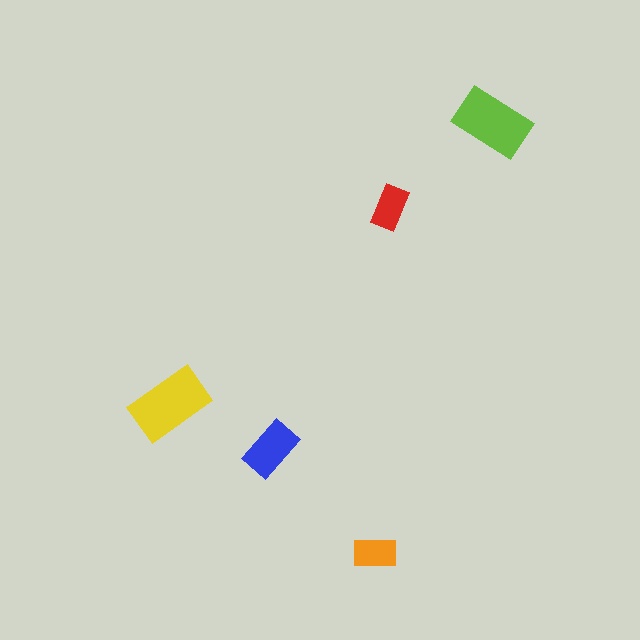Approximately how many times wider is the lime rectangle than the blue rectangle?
About 1.5 times wider.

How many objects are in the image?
There are 5 objects in the image.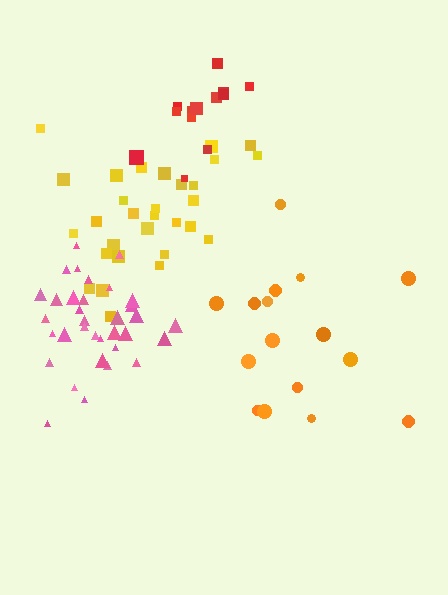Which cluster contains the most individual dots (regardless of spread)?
Pink (34).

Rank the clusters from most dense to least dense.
pink, red, yellow, orange.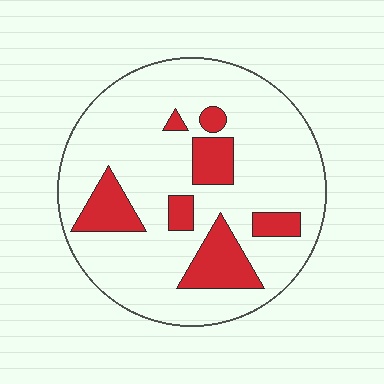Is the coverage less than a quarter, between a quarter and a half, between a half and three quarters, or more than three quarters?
Less than a quarter.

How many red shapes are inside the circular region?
7.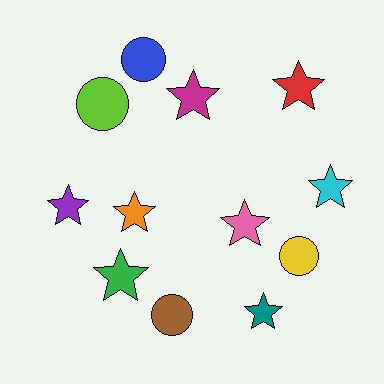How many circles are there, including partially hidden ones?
There are 4 circles.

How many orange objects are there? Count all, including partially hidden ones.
There is 1 orange object.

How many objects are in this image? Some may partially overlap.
There are 12 objects.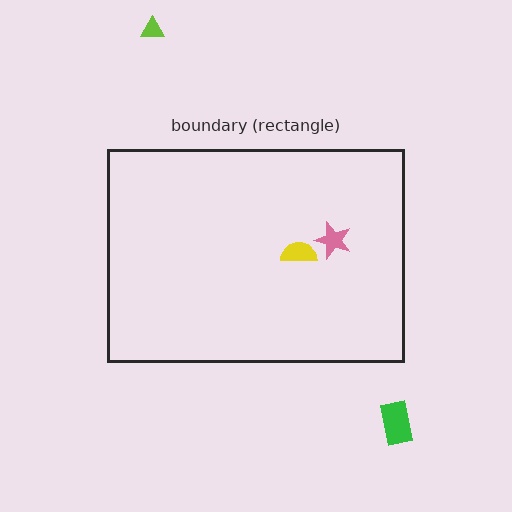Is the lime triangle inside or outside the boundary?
Outside.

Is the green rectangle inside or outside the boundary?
Outside.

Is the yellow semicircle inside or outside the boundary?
Inside.